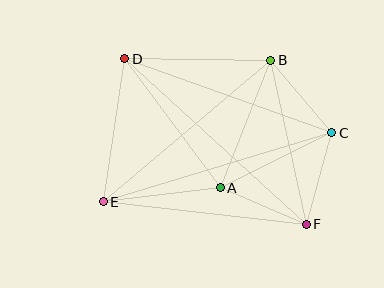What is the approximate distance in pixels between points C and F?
The distance between C and F is approximately 95 pixels.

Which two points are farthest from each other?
Points D and F are farthest from each other.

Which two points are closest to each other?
Points A and F are closest to each other.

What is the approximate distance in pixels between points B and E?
The distance between B and E is approximately 219 pixels.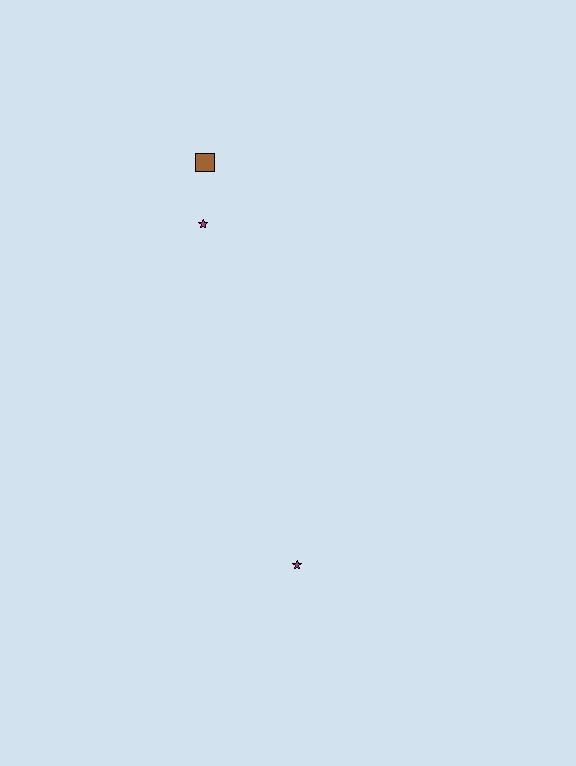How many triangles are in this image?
There are no triangles.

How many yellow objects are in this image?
There are no yellow objects.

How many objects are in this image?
There are 3 objects.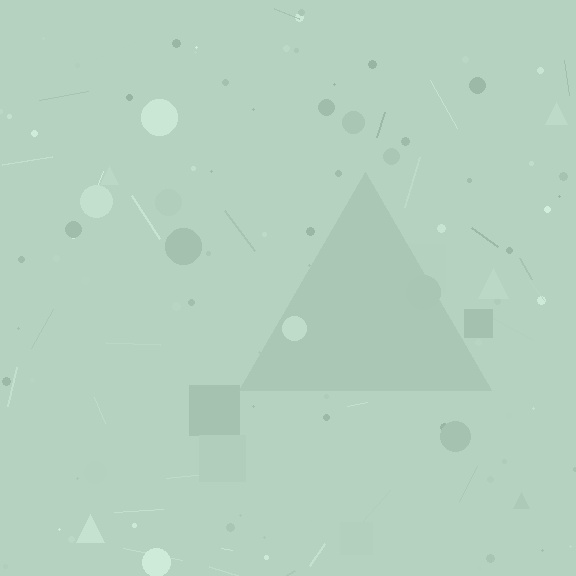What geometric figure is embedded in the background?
A triangle is embedded in the background.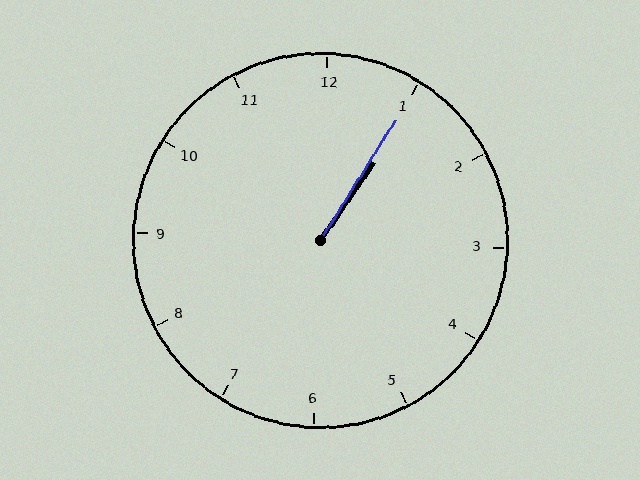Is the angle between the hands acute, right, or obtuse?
It is acute.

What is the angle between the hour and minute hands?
Approximately 2 degrees.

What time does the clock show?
1:05.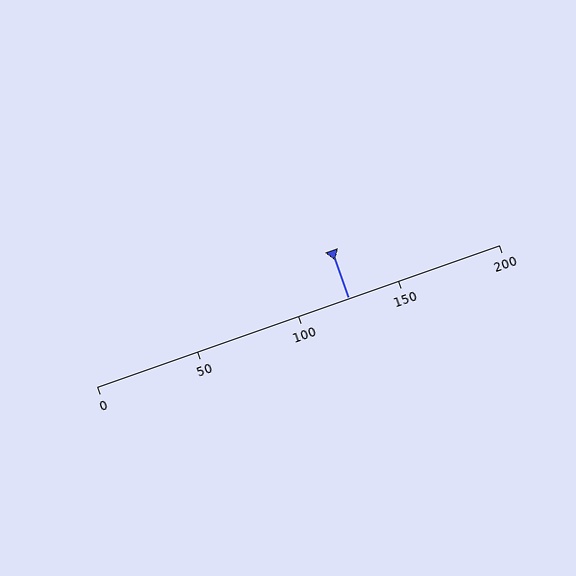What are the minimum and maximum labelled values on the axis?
The axis runs from 0 to 200.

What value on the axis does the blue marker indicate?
The marker indicates approximately 125.